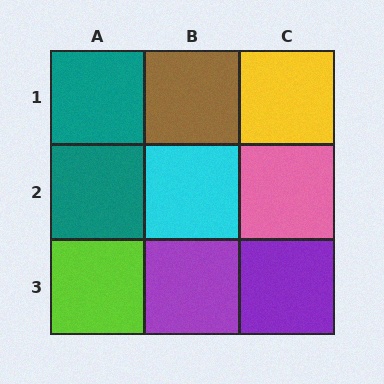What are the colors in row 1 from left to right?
Teal, brown, yellow.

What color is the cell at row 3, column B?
Purple.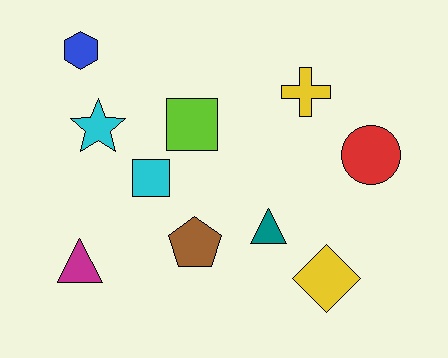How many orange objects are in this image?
There are no orange objects.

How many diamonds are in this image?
There is 1 diamond.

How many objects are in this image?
There are 10 objects.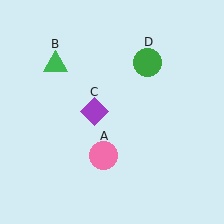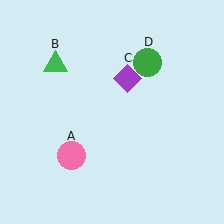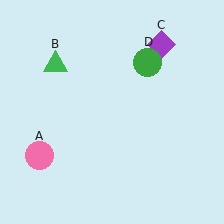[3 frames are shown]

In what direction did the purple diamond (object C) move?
The purple diamond (object C) moved up and to the right.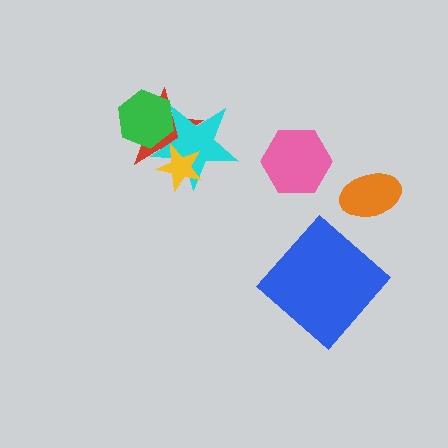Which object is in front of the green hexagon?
The cyan star is in front of the green hexagon.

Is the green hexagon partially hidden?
Yes, it is partially covered by another shape.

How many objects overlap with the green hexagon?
2 objects overlap with the green hexagon.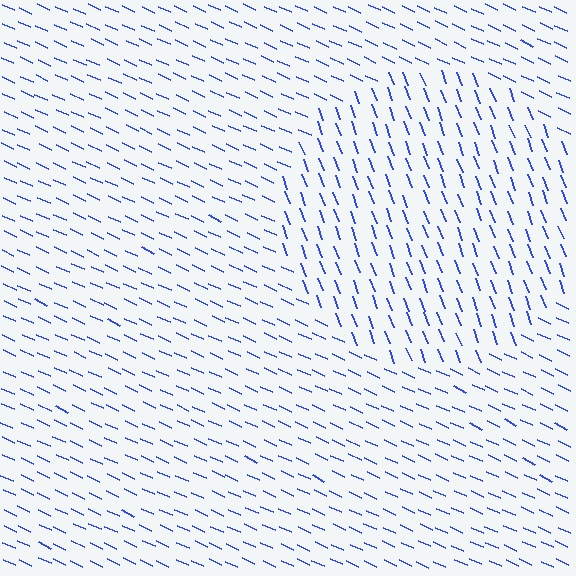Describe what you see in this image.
The image is filled with small blue line segments. A circle region in the image has lines oriented differently from the surrounding lines, creating a visible texture boundary.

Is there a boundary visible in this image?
Yes, there is a texture boundary formed by a change in line orientation.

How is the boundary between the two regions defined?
The boundary is defined purely by a change in line orientation (approximately 45 degrees difference). All lines are the same color and thickness.